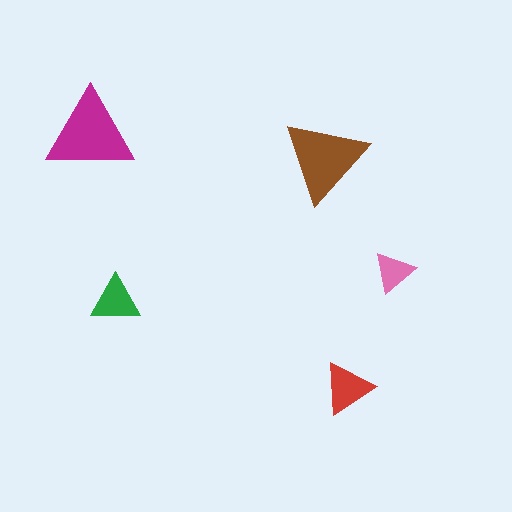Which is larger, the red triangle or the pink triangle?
The red one.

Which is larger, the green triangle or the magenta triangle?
The magenta one.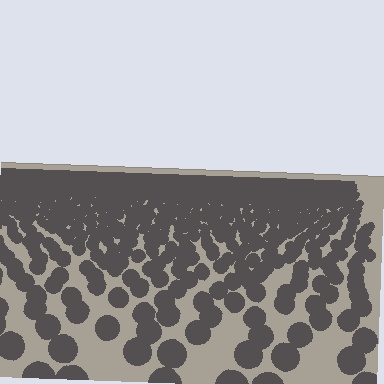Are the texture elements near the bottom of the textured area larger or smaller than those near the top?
Larger. Near the bottom, elements are closer to the viewer and appear at a bigger on-screen size.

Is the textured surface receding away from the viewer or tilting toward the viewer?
The surface is receding away from the viewer. Texture elements get smaller and denser toward the top.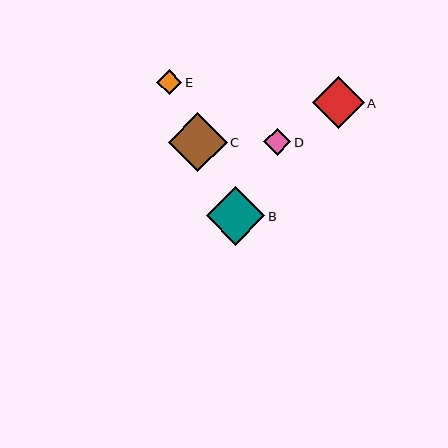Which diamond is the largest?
Diamond C is the largest with a size of approximately 58 pixels.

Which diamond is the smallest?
Diamond E is the smallest with a size of approximately 25 pixels.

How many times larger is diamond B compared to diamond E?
Diamond B is approximately 2.3 times the size of diamond E.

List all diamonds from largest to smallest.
From largest to smallest: C, B, A, D, E.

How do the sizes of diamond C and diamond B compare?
Diamond C and diamond B are approximately the same size.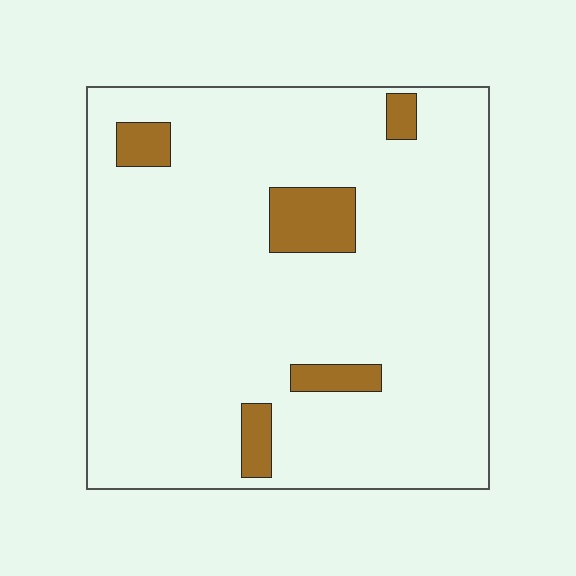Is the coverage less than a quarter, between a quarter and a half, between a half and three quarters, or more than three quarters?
Less than a quarter.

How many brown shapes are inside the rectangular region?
5.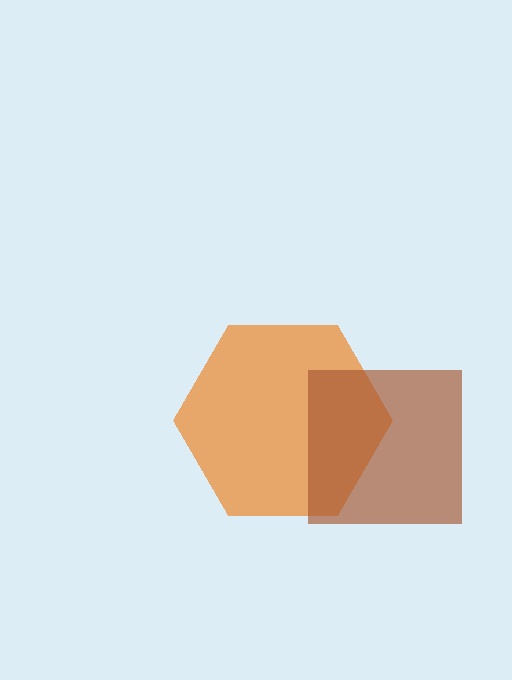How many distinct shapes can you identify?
There are 2 distinct shapes: an orange hexagon, a brown square.